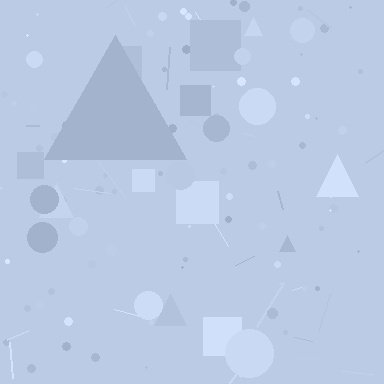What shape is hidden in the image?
A triangle is hidden in the image.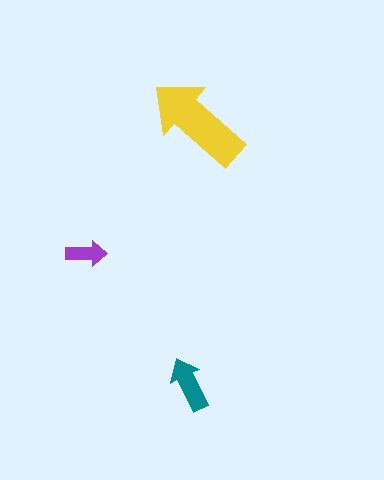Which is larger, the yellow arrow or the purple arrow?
The yellow one.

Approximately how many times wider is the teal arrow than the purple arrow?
About 1.5 times wider.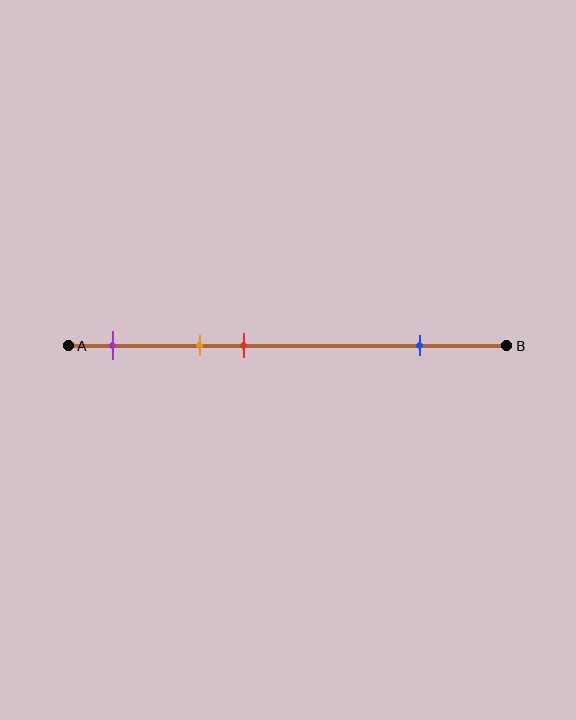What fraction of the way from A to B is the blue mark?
The blue mark is approximately 80% (0.8) of the way from A to B.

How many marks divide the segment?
There are 4 marks dividing the segment.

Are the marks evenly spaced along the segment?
No, the marks are not evenly spaced.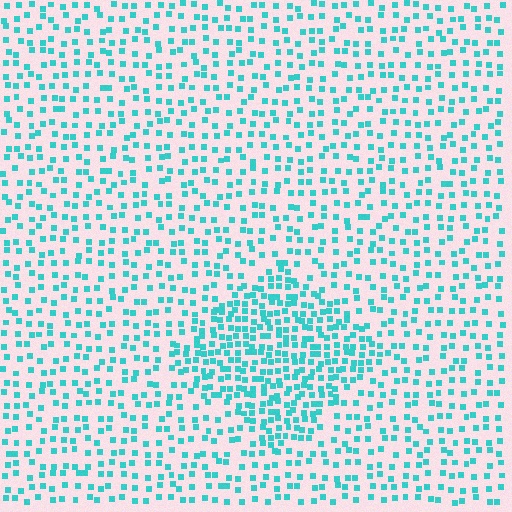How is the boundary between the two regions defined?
The boundary is defined by a change in element density (approximately 2.0x ratio). All elements are the same color, size, and shape.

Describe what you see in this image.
The image contains small cyan elements arranged at two different densities. A diamond-shaped region is visible where the elements are more densely packed than the surrounding area.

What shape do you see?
I see a diamond.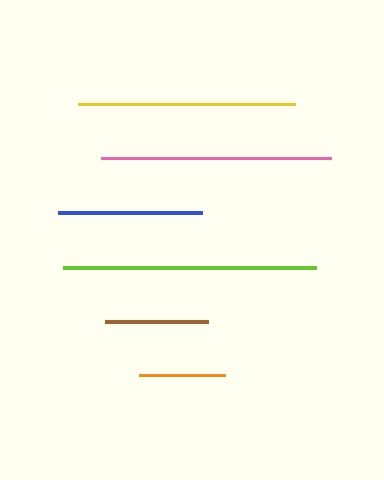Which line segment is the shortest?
The orange line is the shortest at approximately 86 pixels.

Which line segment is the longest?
The lime line is the longest at approximately 253 pixels.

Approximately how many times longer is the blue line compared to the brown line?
The blue line is approximately 1.4 times the length of the brown line.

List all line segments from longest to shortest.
From longest to shortest: lime, pink, yellow, blue, brown, orange.